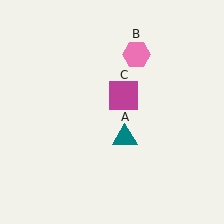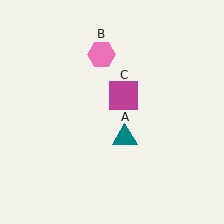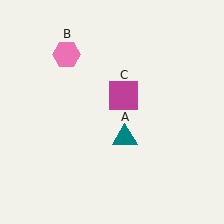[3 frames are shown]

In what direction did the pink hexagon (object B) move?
The pink hexagon (object B) moved left.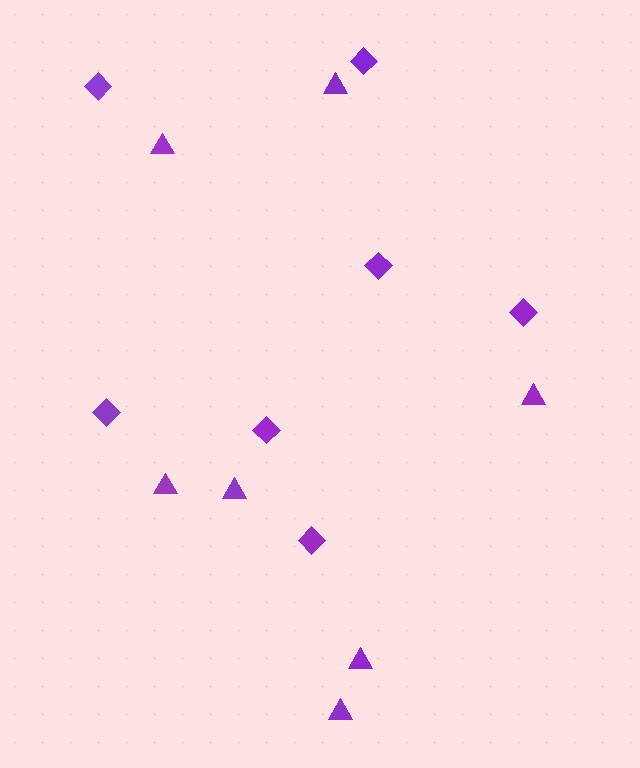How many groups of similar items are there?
There are 2 groups: one group of diamonds (7) and one group of triangles (7).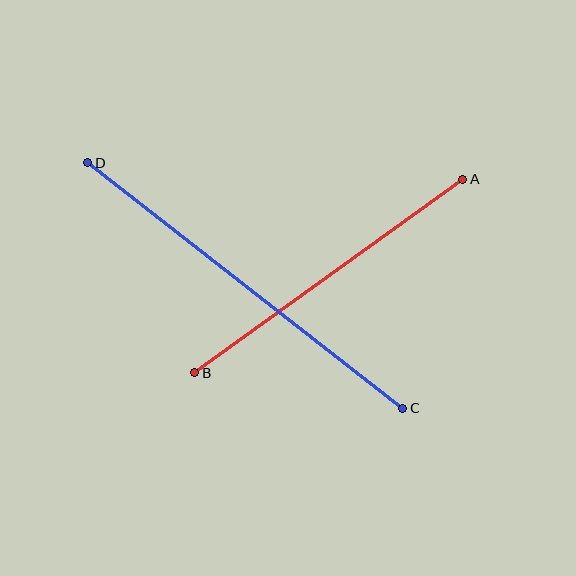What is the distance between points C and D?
The distance is approximately 399 pixels.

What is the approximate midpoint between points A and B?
The midpoint is at approximately (329, 276) pixels.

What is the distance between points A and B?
The distance is approximately 331 pixels.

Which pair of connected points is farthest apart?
Points C and D are farthest apart.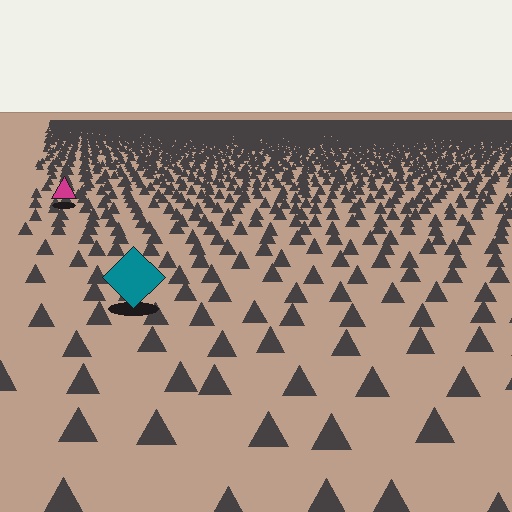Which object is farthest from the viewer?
The magenta triangle is farthest from the viewer. It appears smaller and the ground texture around it is denser.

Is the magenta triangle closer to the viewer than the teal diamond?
No. The teal diamond is closer — you can tell from the texture gradient: the ground texture is coarser near it.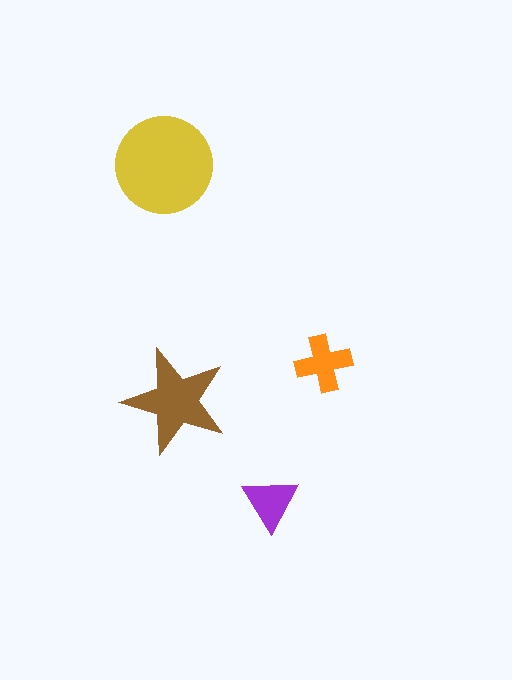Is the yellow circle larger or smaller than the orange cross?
Larger.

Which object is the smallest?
The purple triangle.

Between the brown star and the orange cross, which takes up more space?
The brown star.